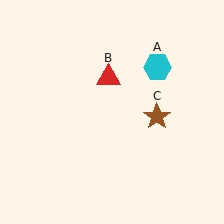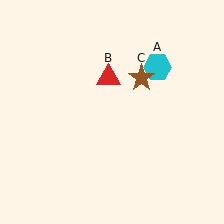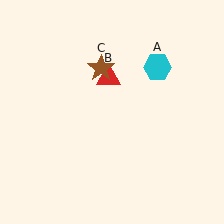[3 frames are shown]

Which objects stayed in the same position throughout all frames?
Cyan hexagon (object A) and red triangle (object B) remained stationary.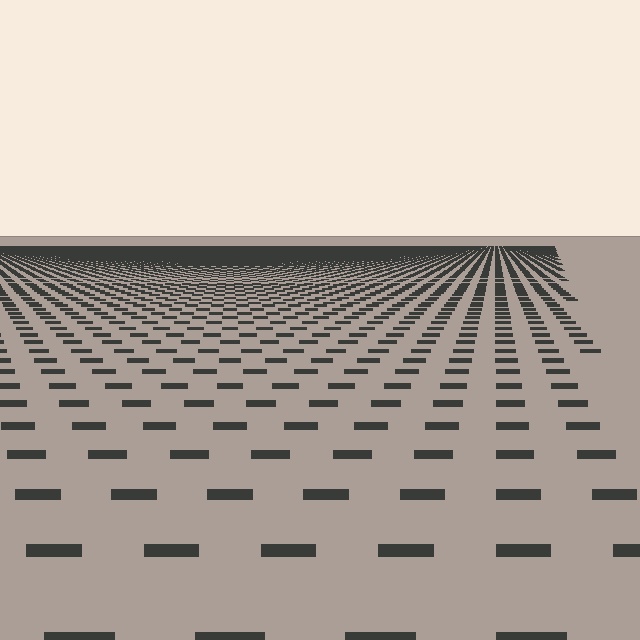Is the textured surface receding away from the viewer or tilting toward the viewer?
The surface is receding away from the viewer. Texture elements get smaller and denser toward the top.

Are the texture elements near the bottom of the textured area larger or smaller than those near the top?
Larger. Near the bottom, elements are closer to the viewer and appear at a bigger on-screen size.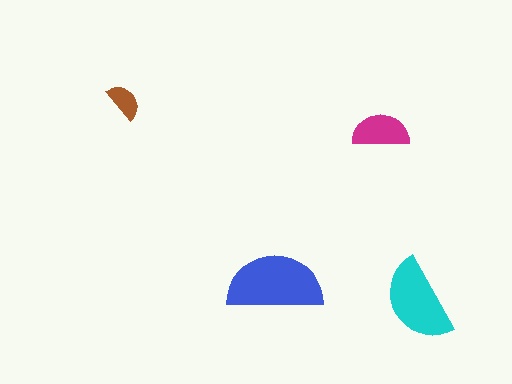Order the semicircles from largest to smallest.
the blue one, the cyan one, the magenta one, the brown one.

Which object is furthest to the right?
The cyan semicircle is rightmost.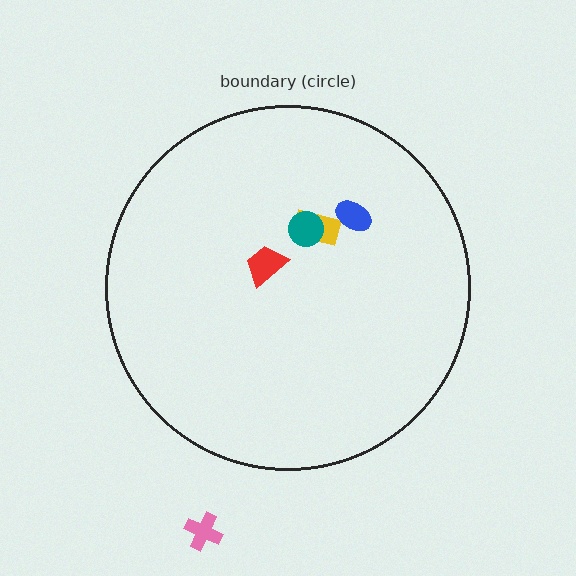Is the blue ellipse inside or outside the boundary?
Inside.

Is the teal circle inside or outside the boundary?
Inside.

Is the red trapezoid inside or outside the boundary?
Inside.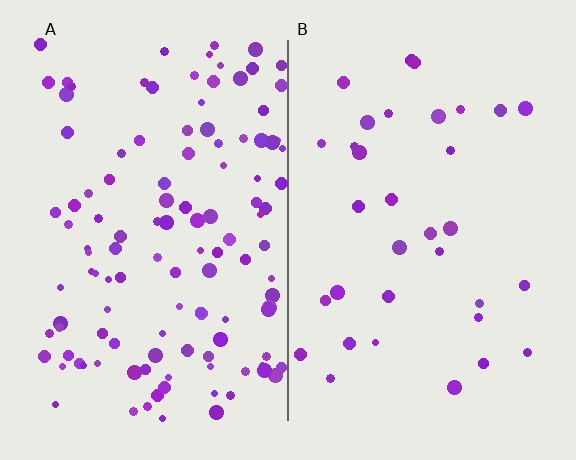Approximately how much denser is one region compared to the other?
Approximately 3.5× — region A over region B.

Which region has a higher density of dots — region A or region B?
A (the left).